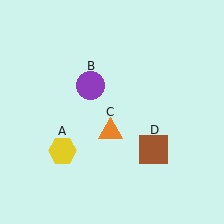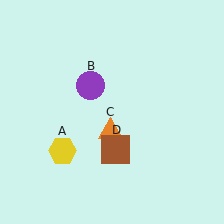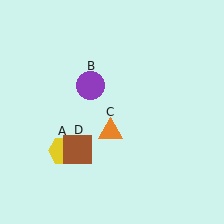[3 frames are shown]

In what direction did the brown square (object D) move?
The brown square (object D) moved left.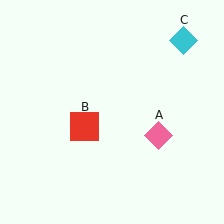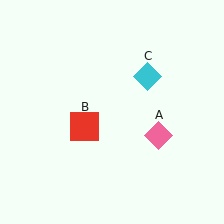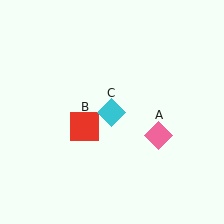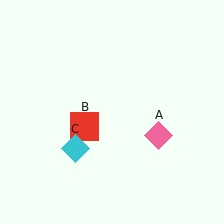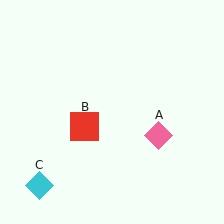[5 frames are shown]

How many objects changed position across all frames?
1 object changed position: cyan diamond (object C).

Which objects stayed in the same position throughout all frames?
Pink diamond (object A) and red square (object B) remained stationary.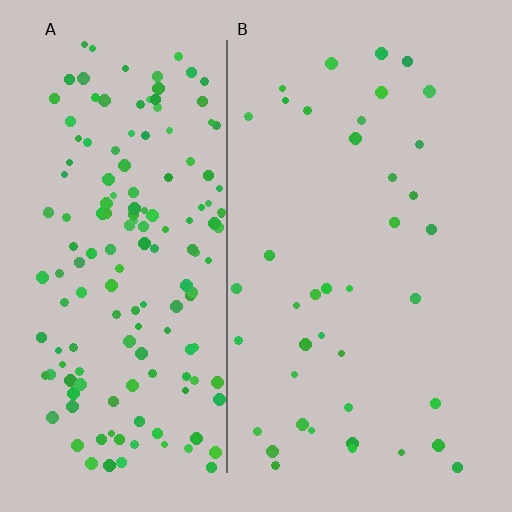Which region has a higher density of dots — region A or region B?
A (the left).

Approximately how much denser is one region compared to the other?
Approximately 4.0× — region A over region B.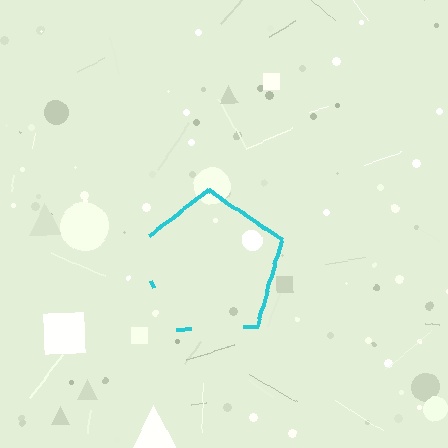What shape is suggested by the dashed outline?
The dashed outline suggests a pentagon.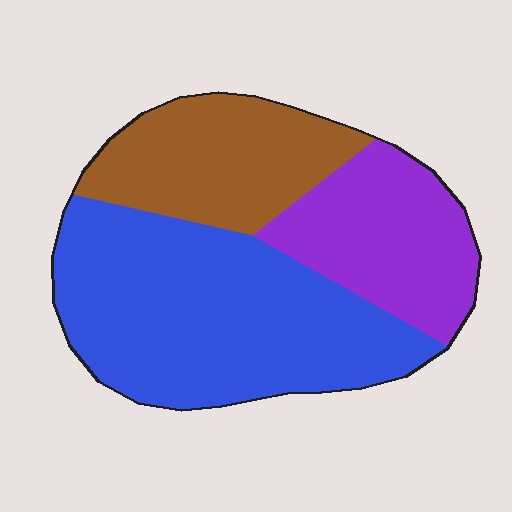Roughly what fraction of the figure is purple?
Purple takes up between a sixth and a third of the figure.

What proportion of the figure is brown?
Brown covers 25% of the figure.